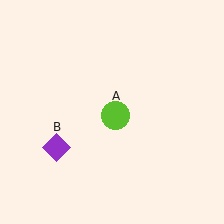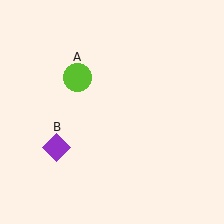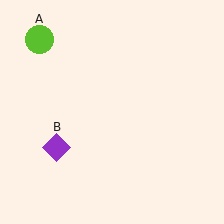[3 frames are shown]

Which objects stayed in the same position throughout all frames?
Purple diamond (object B) remained stationary.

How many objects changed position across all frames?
1 object changed position: lime circle (object A).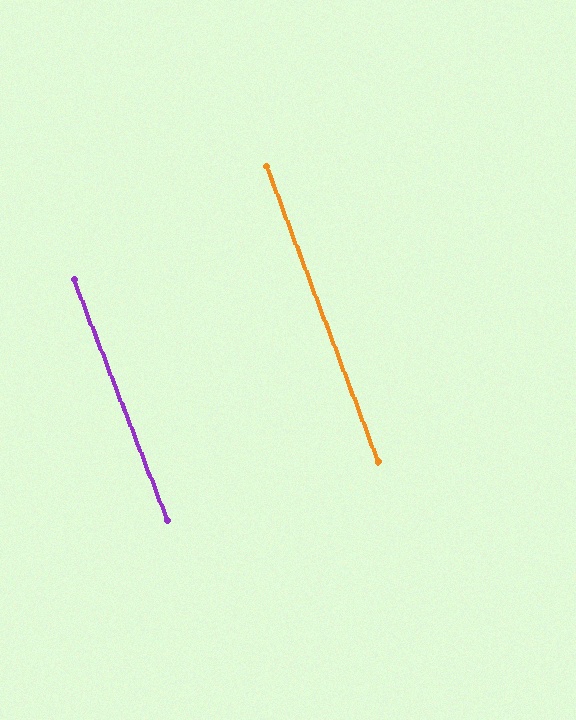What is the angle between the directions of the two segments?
Approximately 1 degree.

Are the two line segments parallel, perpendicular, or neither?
Parallel — their directions differ by only 0.6°.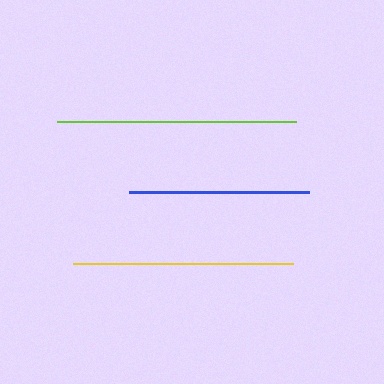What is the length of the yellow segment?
The yellow segment is approximately 220 pixels long.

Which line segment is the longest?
The lime line is the longest at approximately 239 pixels.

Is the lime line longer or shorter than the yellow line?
The lime line is longer than the yellow line.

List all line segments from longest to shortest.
From longest to shortest: lime, yellow, blue.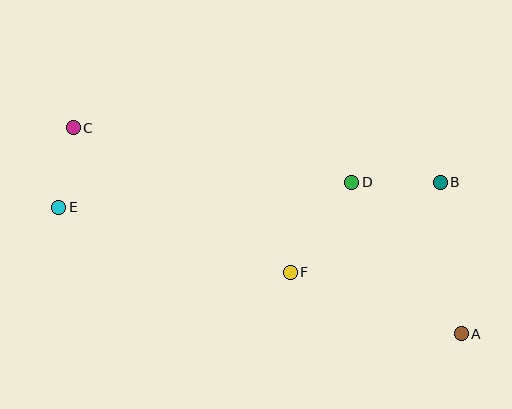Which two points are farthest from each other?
Points A and C are farthest from each other.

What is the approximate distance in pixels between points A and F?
The distance between A and F is approximately 182 pixels.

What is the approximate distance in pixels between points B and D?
The distance between B and D is approximately 89 pixels.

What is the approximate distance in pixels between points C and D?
The distance between C and D is approximately 284 pixels.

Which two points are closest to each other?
Points C and E are closest to each other.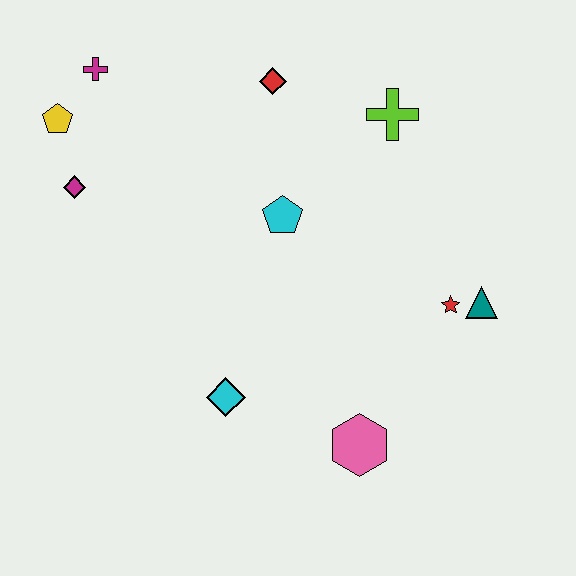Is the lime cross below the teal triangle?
No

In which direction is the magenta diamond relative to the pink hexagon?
The magenta diamond is to the left of the pink hexagon.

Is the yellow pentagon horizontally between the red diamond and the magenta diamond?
No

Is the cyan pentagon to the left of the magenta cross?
No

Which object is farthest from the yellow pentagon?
The teal triangle is farthest from the yellow pentagon.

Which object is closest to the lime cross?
The red diamond is closest to the lime cross.